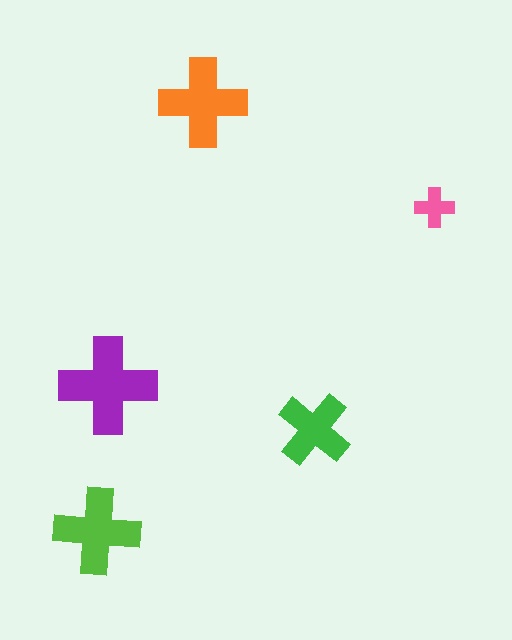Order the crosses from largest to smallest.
the purple one, the orange one, the lime one, the green one, the pink one.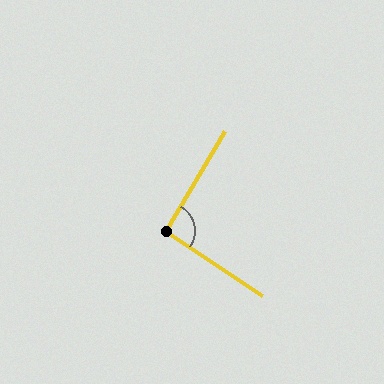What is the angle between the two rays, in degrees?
Approximately 93 degrees.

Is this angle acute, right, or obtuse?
It is approximately a right angle.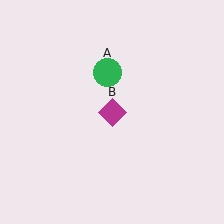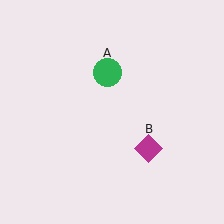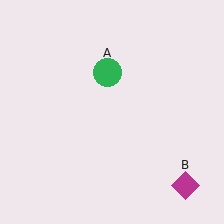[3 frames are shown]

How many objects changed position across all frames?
1 object changed position: magenta diamond (object B).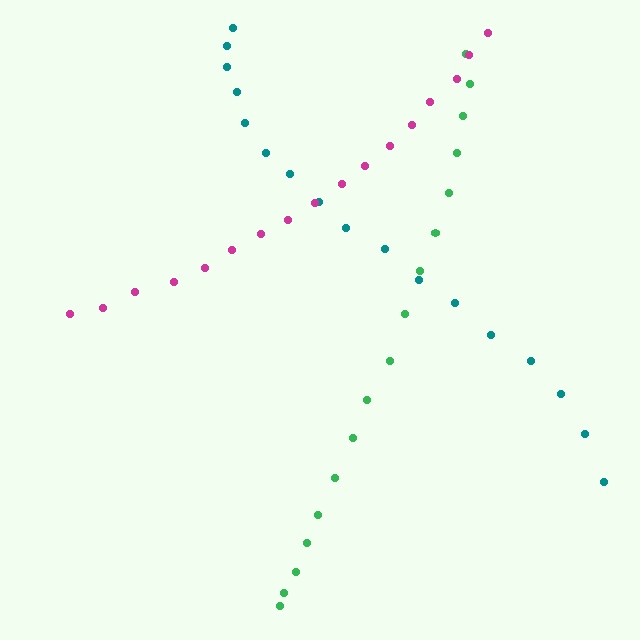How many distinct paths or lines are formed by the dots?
There are 3 distinct paths.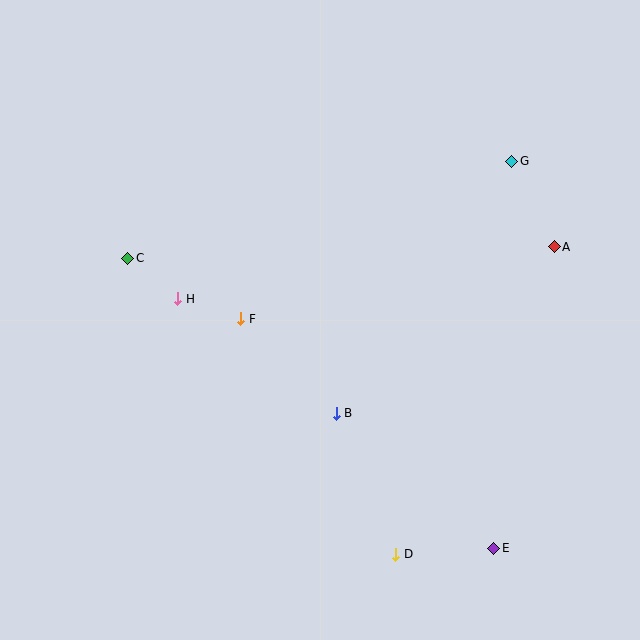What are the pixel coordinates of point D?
Point D is at (396, 554).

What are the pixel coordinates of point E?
Point E is at (494, 548).